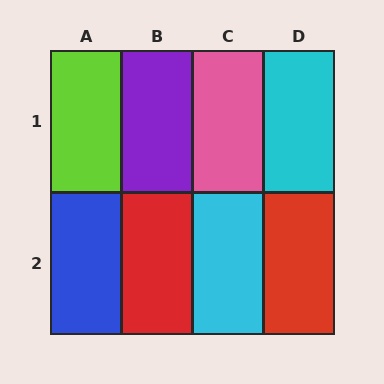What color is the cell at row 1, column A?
Lime.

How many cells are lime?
1 cell is lime.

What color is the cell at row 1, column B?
Purple.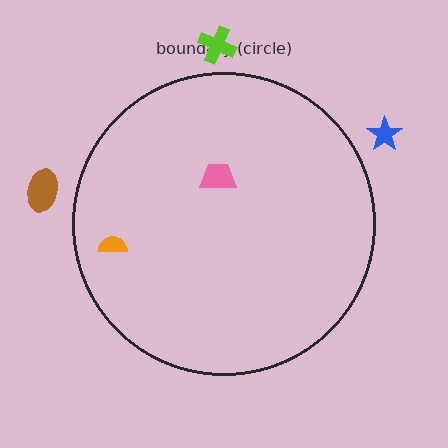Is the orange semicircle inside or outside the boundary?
Inside.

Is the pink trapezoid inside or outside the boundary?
Inside.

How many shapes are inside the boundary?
2 inside, 3 outside.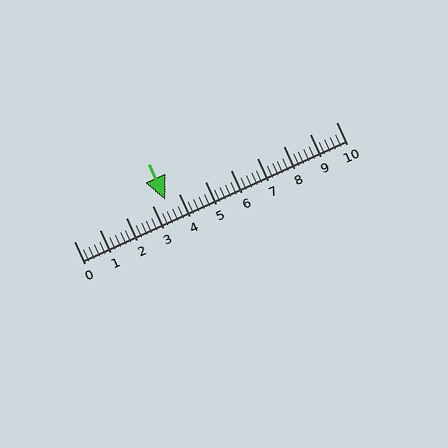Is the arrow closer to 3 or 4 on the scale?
The arrow is closer to 4.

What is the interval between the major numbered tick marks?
The major tick marks are spaced 1 units apart.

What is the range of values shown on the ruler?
The ruler shows values from 0 to 10.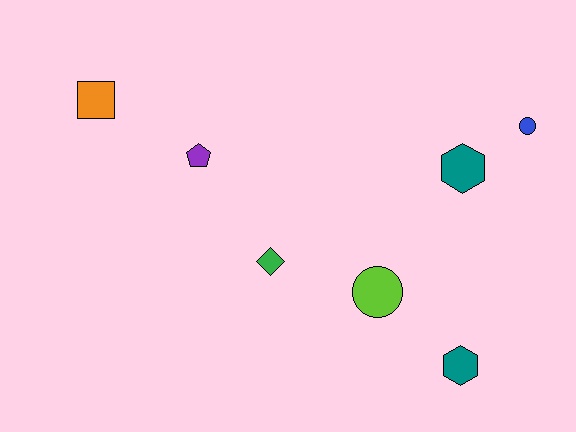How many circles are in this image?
There are 2 circles.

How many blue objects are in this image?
There is 1 blue object.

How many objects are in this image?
There are 7 objects.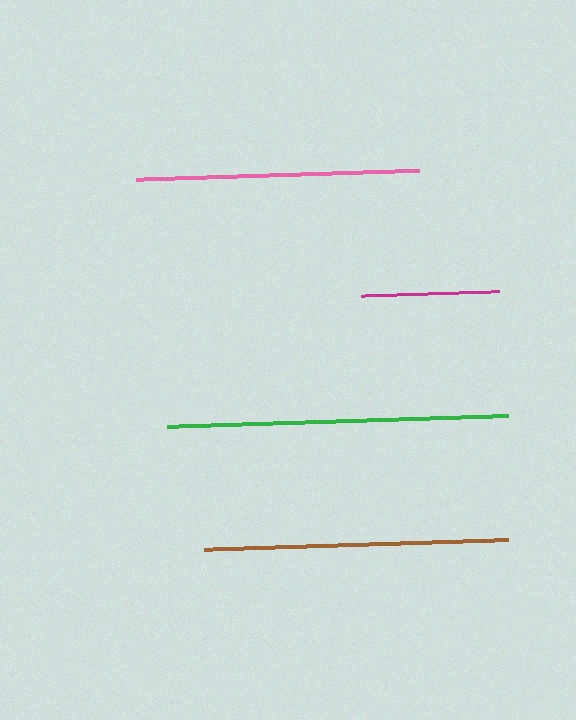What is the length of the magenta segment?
The magenta segment is approximately 138 pixels long.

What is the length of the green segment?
The green segment is approximately 341 pixels long.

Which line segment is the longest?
The green line is the longest at approximately 341 pixels.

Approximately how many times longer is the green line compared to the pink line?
The green line is approximately 1.2 times the length of the pink line.